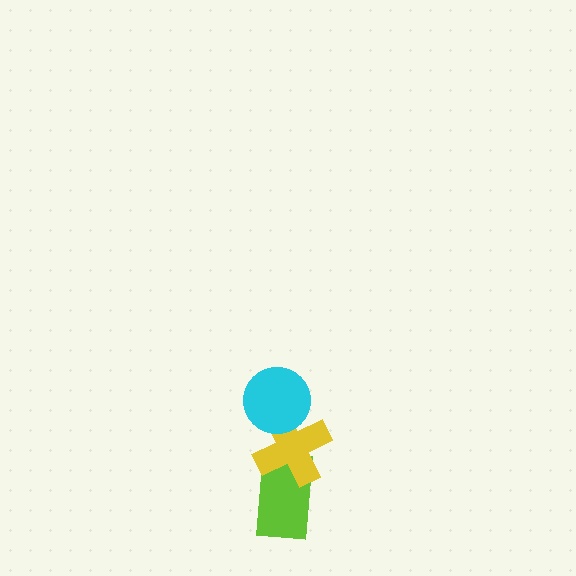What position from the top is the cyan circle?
The cyan circle is 1st from the top.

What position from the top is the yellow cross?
The yellow cross is 2nd from the top.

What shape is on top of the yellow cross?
The cyan circle is on top of the yellow cross.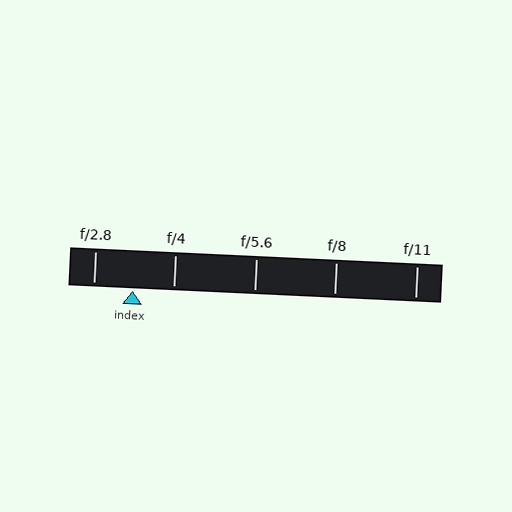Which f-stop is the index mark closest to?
The index mark is closest to f/2.8.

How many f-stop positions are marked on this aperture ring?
There are 5 f-stop positions marked.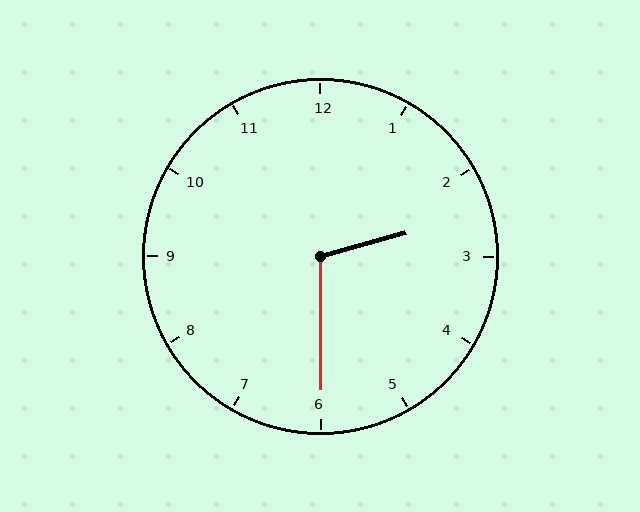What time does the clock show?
2:30.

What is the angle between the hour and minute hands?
Approximately 105 degrees.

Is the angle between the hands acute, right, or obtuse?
It is obtuse.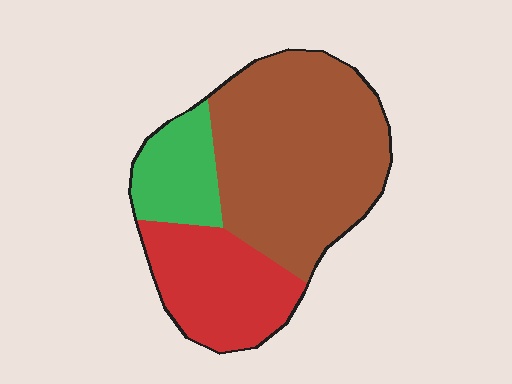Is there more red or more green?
Red.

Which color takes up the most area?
Brown, at roughly 55%.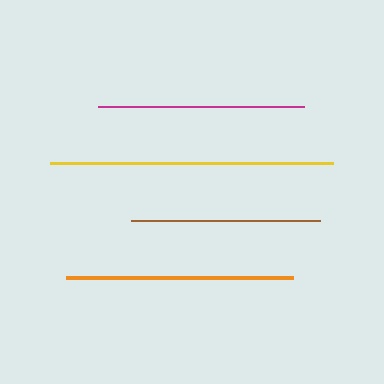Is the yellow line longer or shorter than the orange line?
The yellow line is longer than the orange line.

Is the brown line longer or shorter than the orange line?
The orange line is longer than the brown line.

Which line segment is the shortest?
The brown line is the shortest at approximately 188 pixels.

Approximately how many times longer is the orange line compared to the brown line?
The orange line is approximately 1.2 times the length of the brown line.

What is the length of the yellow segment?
The yellow segment is approximately 283 pixels long.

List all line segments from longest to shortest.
From longest to shortest: yellow, orange, magenta, brown.